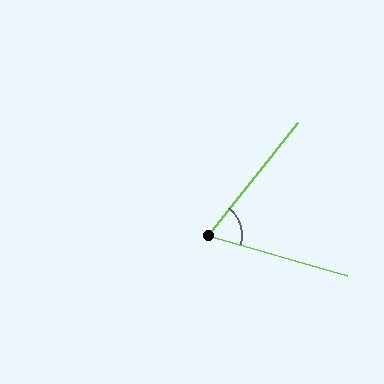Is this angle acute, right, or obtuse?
It is acute.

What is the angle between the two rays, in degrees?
Approximately 67 degrees.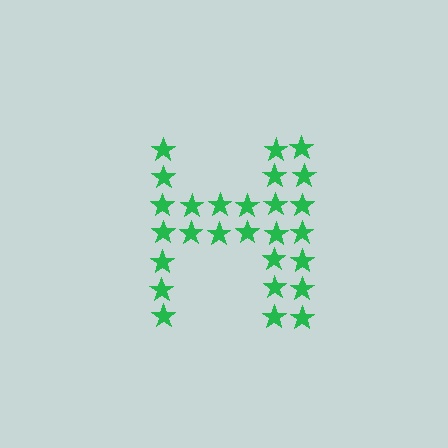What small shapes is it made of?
It is made of small stars.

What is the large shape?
The large shape is the letter H.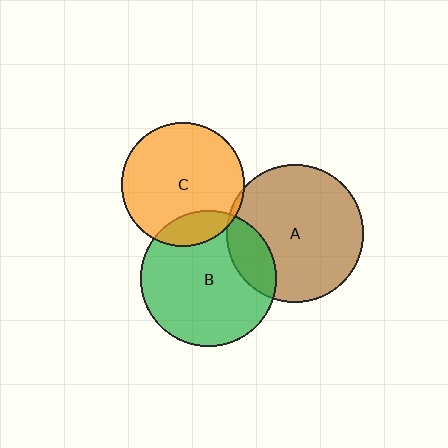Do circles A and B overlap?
Yes.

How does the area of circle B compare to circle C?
Approximately 1.2 times.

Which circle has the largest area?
Circle A (brown).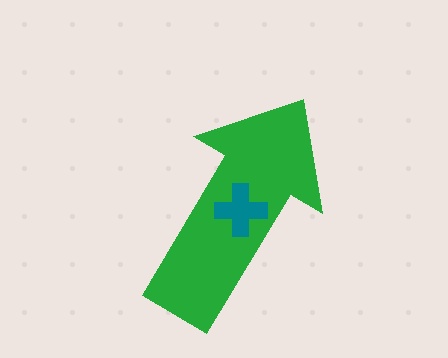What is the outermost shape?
The green arrow.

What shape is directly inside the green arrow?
The teal cross.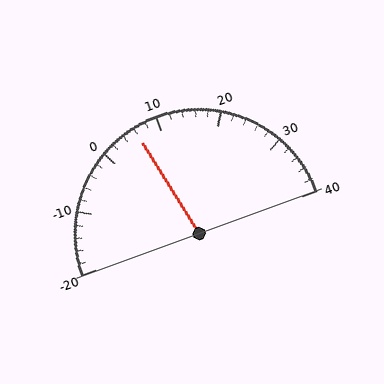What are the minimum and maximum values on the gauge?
The gauge ranges from -20 to 40.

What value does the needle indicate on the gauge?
The needle indicates approximately 6.